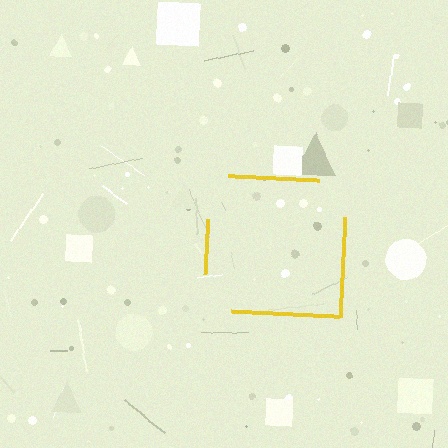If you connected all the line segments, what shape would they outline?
They would outline a square.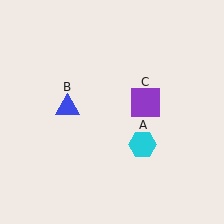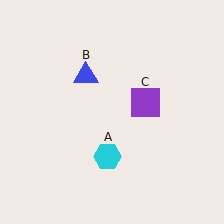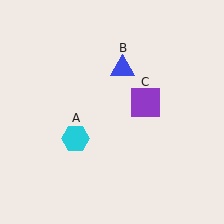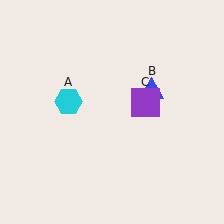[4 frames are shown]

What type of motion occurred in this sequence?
The cyan hexagon (object A), blue triangle (object B) rotated clockwise around the center of the scene.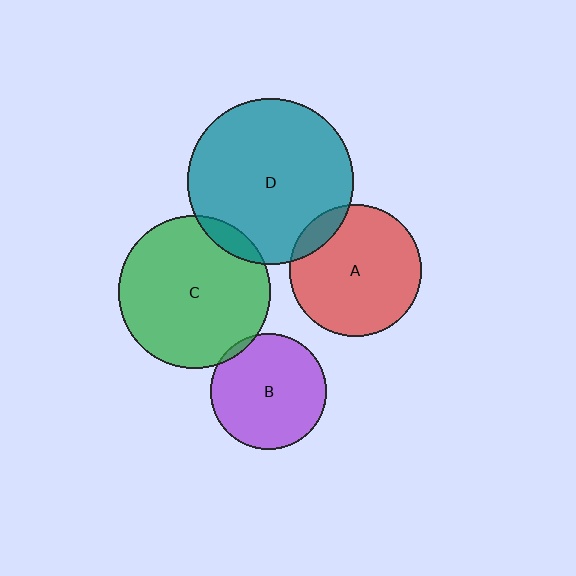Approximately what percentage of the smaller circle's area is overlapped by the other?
Approximately 10%.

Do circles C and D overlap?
Yes.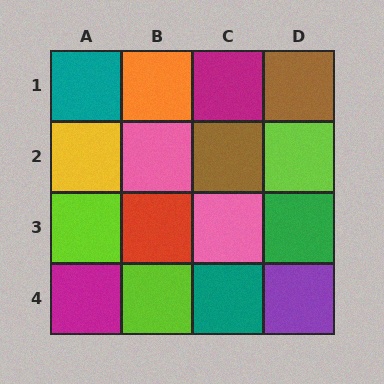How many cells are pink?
2 cells are pink.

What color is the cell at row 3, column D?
Green.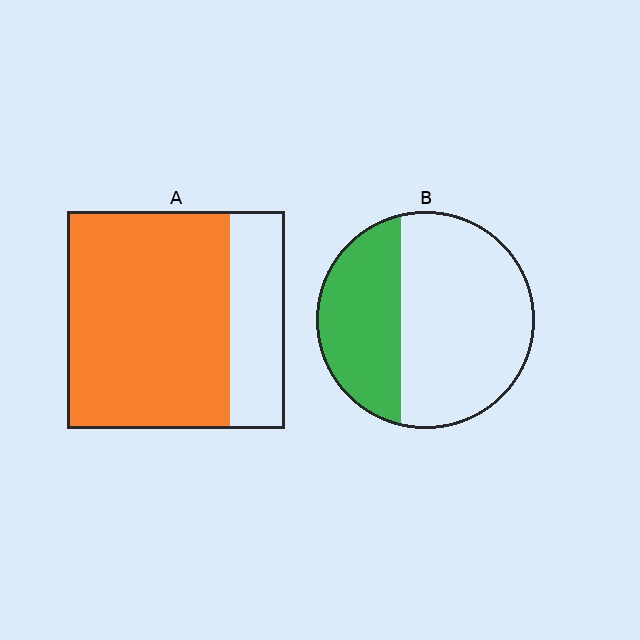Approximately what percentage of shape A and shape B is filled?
A is approximately 75% and B is approximately 35%.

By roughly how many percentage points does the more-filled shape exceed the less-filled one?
By roughly 40 percentage points (A over B).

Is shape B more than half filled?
No.